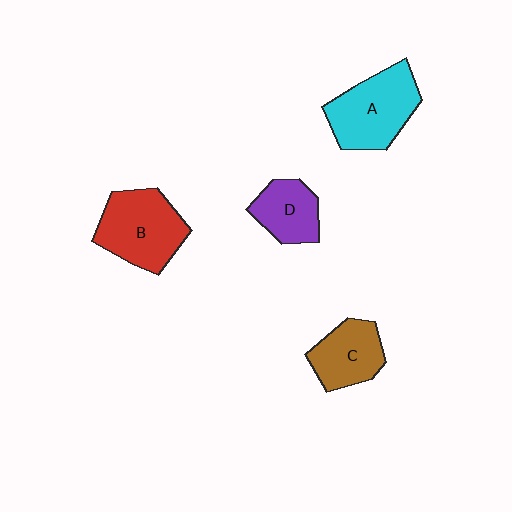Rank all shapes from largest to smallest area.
From largest to smallest: A (cyan), B (red), C (brown), D (purple).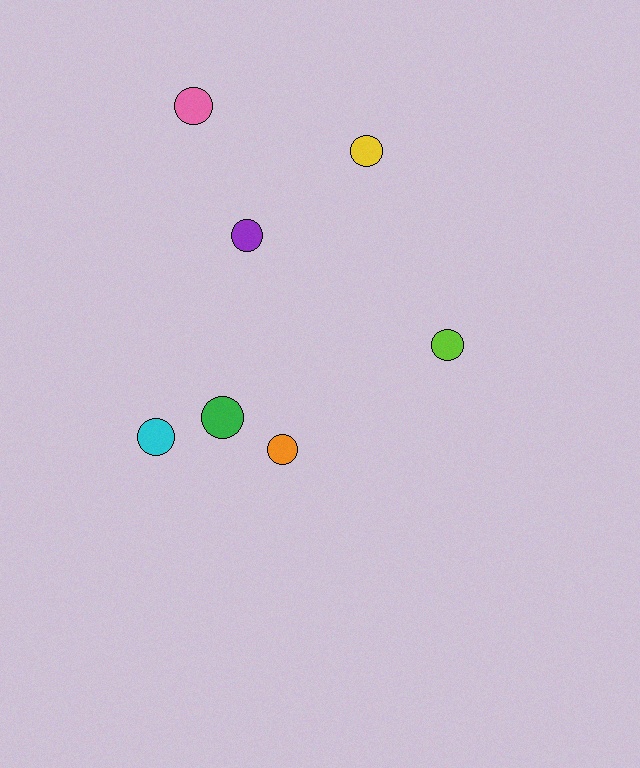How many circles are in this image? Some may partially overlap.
There are 7 circles.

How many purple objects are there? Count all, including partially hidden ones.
There is 1 purple object.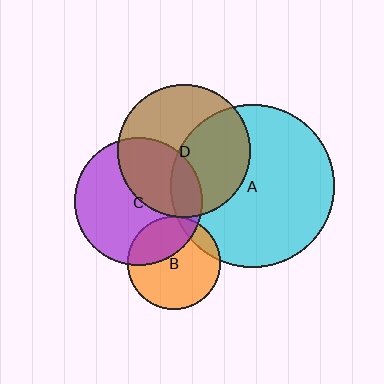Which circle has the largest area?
Circle A (cyan).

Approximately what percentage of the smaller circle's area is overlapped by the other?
Approximately 5%.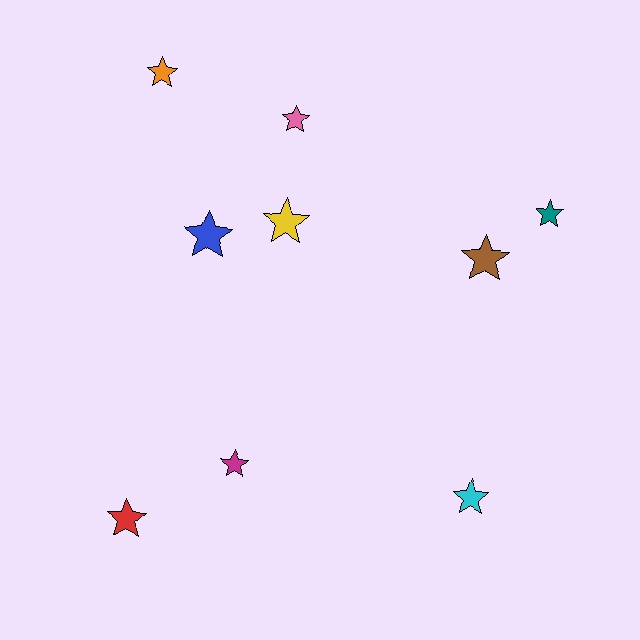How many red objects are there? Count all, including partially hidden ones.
There is 1 red object.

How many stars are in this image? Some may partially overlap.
There are 9 stars.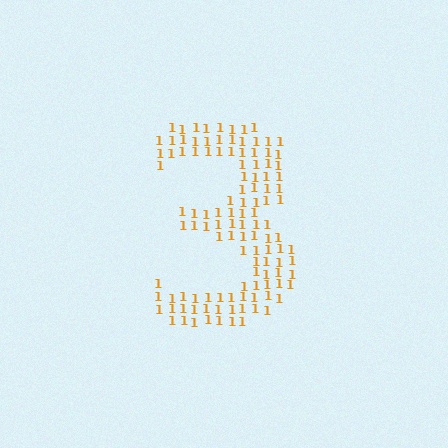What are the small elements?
The small elements are digit 1's.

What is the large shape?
The large shape is the digit 3.